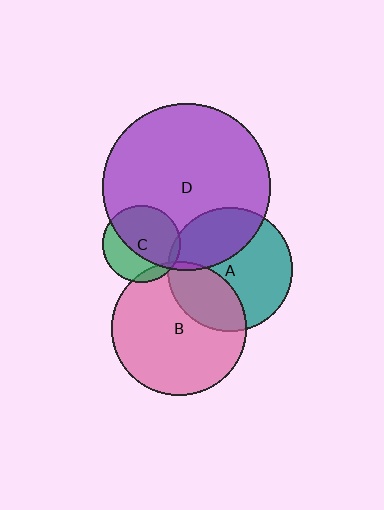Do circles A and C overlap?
Yes.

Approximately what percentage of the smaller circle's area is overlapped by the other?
Approximately 5%.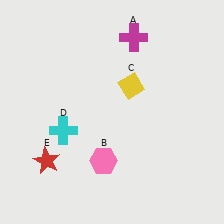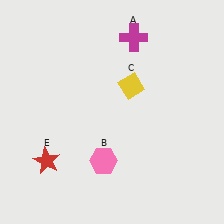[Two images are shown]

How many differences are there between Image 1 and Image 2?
There is 1 difference between the two images.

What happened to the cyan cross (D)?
The cyan cross (D) was removed in Image 2. It was in the bottom-left area of Image 1.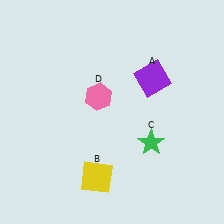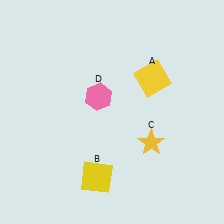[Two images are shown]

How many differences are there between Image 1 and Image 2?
There are 2 differences between the two images.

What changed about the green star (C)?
In Image 1, C is green. In Image 2, it changed to yellow.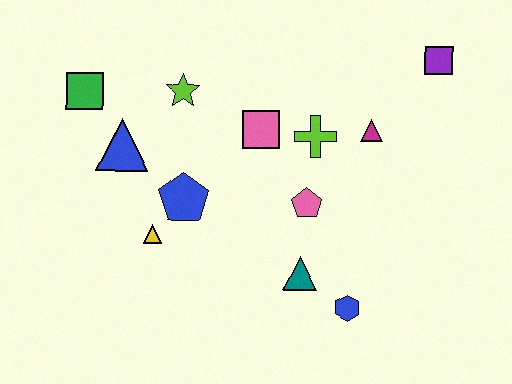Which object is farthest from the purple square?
The green square is farthest from the purple square.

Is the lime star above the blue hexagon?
Yes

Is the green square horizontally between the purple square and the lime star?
No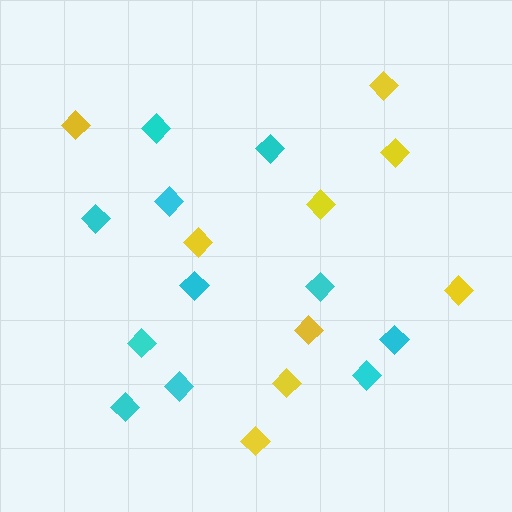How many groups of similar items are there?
There are 2 groups: one group of yellow diamonds (9) and one group of cyan diamonds (11).